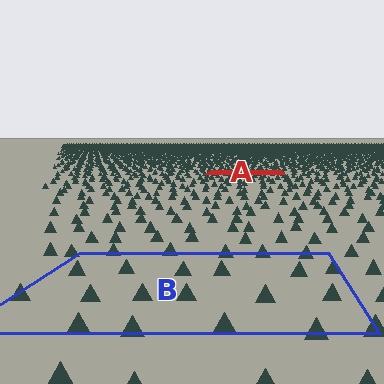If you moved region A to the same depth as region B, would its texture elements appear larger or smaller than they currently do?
They would appear larger. At a closer depth, the same texture elements are projected at a bigger on-screen size.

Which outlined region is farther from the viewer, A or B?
Region A is farther from the viewer — the texture elements inside it appear smaller and more densely packed.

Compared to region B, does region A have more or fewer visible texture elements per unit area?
Region A has more texture elements per unit area — they are packed more densely because it is farther away.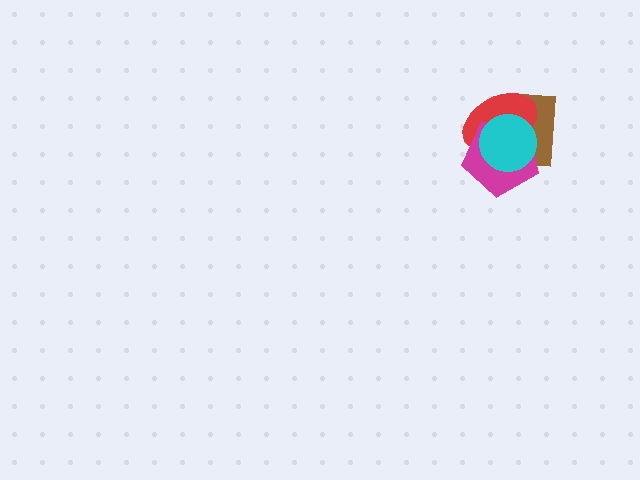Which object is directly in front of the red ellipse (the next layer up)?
The magenta pentagon is directly in front of the red ellipse.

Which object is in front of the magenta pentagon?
The cyan circle is in front of the magenta pentagon.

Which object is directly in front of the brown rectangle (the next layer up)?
The red ellipse is directly in front of the brown rectangle.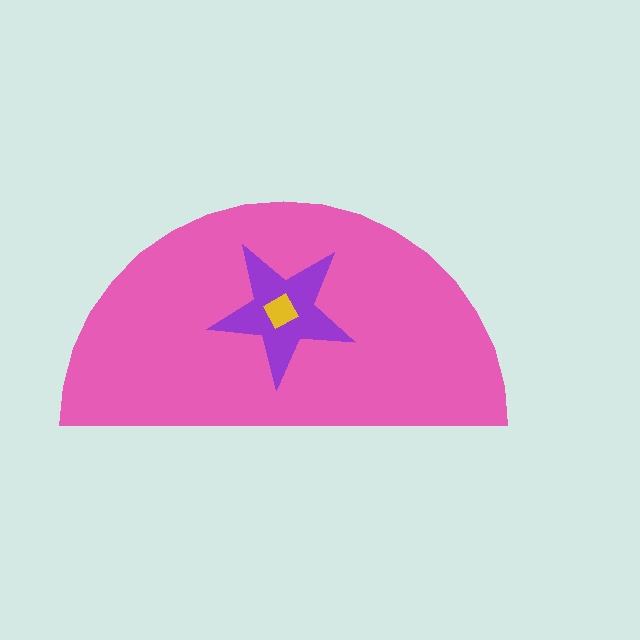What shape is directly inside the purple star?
The yellow square.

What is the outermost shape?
The pink semicircle.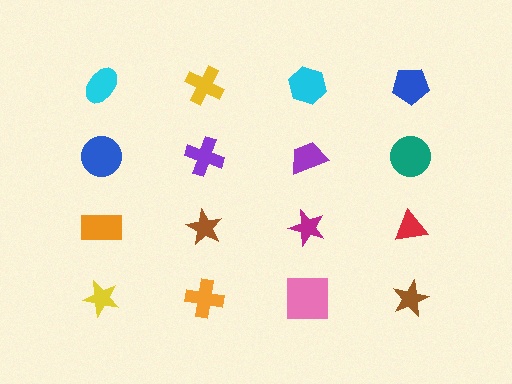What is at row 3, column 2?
A brown star.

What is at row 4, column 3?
A pink square.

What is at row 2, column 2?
A purple cross.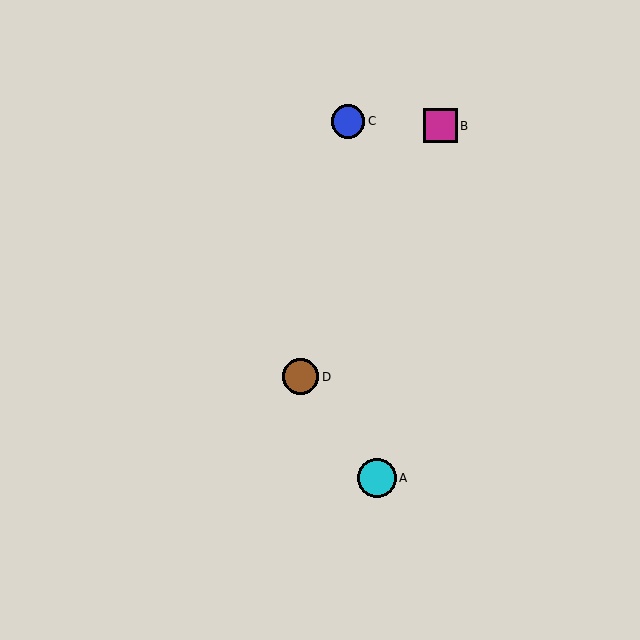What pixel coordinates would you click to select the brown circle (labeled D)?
Click at (301, 377) to select the brown circle D.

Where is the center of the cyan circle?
The center of the cyan circle is at (377, 478).